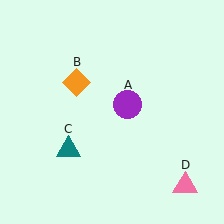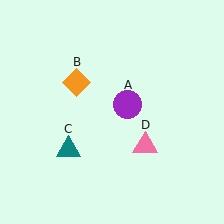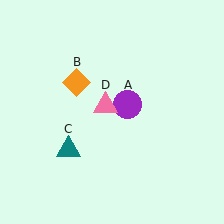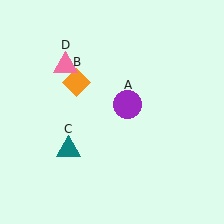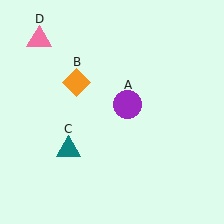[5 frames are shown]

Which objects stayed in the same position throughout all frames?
Purple circle (object A) and orange diamond (object B) and teal triangle (object C) remained stationary.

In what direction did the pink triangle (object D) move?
The pink triangle (object D) moved up and to the left.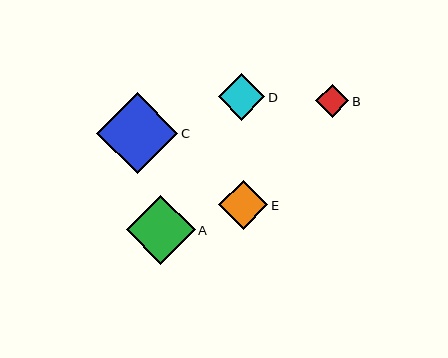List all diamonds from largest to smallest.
From largest to smallest: C, A, E, D, B.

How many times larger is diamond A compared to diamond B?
Diamond A is approximately 2.1 times the size of diamond B.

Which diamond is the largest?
Diamond C is the largest with a size of approximately 81 pixels.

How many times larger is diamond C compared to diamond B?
Diamond C is approximately 2.5 times the size of diamond B.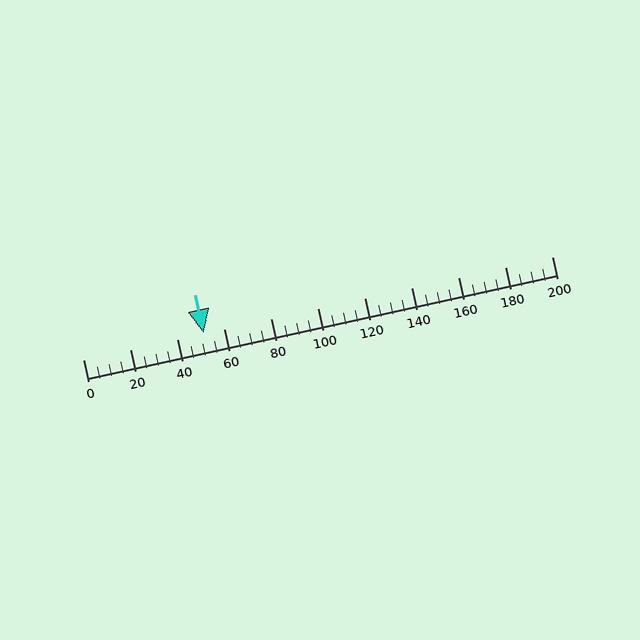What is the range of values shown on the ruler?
The ruler shows values from 0 to 200.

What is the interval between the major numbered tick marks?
The major tick marks are spaced 20 units apart.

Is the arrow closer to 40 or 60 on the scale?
The arrow is closer to 60.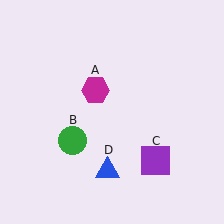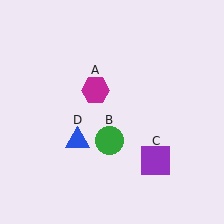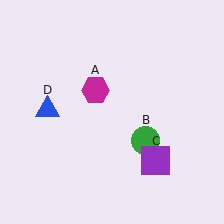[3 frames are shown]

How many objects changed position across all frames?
2 objects changed position: green circle (object B), blue triangle (object D).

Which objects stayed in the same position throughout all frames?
Magenta hexagon (object A) and purple square (object C) remained stationary.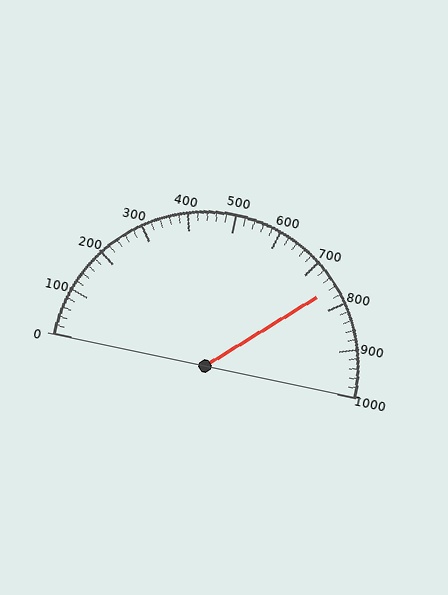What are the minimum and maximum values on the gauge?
The gauge ranges from 0 to 1000.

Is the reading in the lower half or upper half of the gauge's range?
The reading is in the upper half of the range (0 to 1000).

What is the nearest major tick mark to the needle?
The nearest major tick mark is 800.